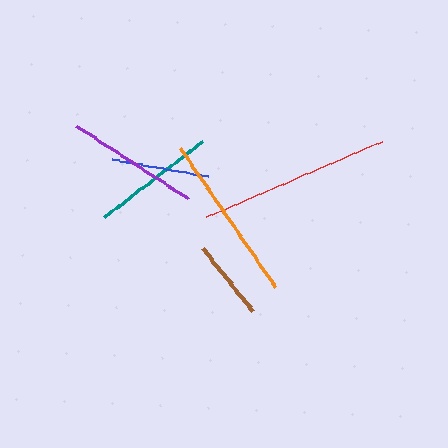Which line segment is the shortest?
The brown line is the shortest at approximately 81 pixels.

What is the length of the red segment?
The red segment is approximately 191 pixels long.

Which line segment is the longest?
The red line is the longest at approximately 191 pixels.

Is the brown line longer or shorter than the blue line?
The blue line is longer than the brown line.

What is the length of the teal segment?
The teal segment is approximately 125 pixels long.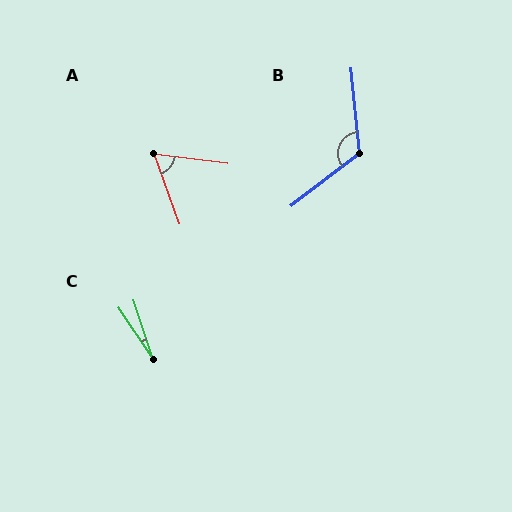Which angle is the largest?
B, at approximately 122 degrees.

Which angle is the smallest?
C, at approximately 16 degrees.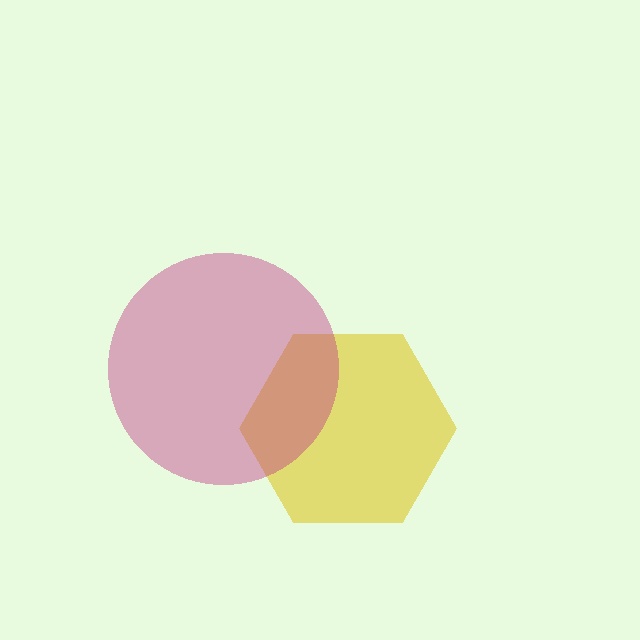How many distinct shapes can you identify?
There are 2 distinct shapes: a yellow hexagon, a magenta circle.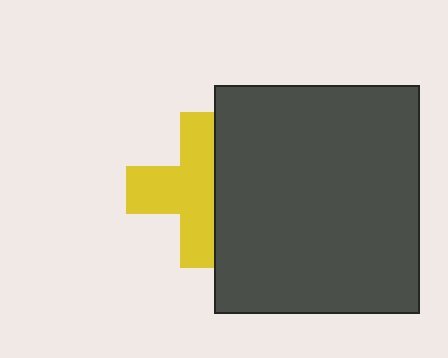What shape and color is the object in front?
The object in front is a dark gray rectangle.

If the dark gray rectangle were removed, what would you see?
You would see the complete yellow cross.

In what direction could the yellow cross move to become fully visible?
The yellow cross could move left. That would shift it out from behind the dark gray rectangle entirely.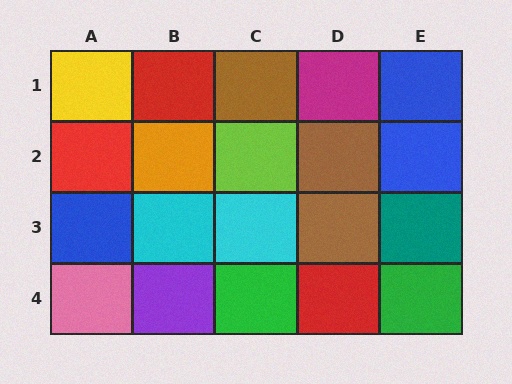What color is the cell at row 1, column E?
Blue.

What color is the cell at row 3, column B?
Cyan.